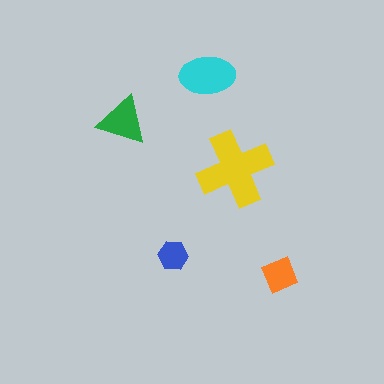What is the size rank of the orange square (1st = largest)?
4th.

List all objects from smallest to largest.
The blue hexagon, the orange square, the green triangle, the cyan ellipse, the yellow cross.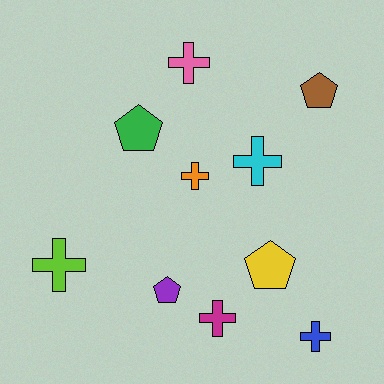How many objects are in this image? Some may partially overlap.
There are 10 objects.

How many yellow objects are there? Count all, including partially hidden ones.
There is 1 yellow object.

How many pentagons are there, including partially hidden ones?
There are 4 pentagons.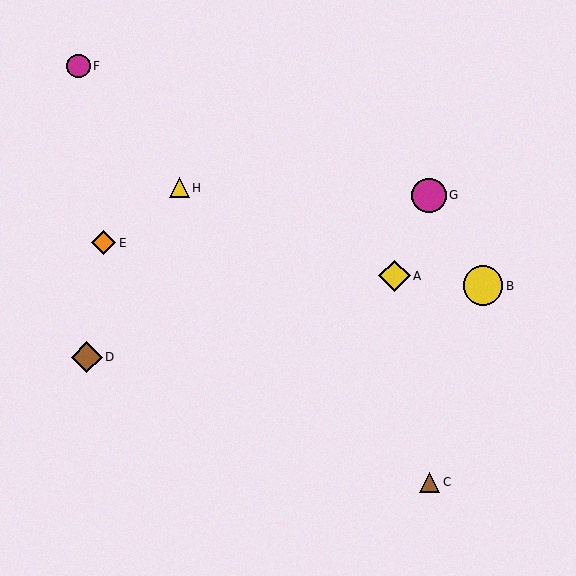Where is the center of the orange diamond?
The center of the orange diamond is at (104, 243).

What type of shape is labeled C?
Shape C is a brown triangle.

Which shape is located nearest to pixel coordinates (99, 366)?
The brown diamond (labeled D) at (87, 357) is nearest to that location.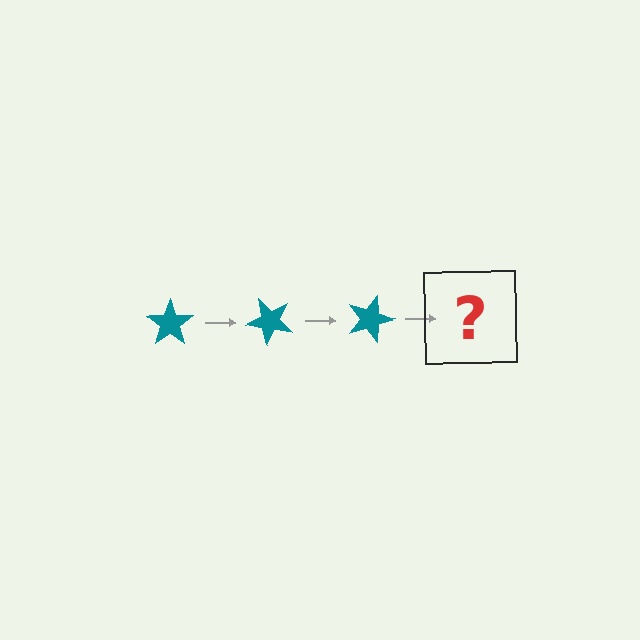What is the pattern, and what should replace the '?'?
The pattern is that the star rotates 45 degrees each step. The '?' should be a teal star rotated 135 degrees.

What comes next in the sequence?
The next element should be a teal star rotated 135 degrees.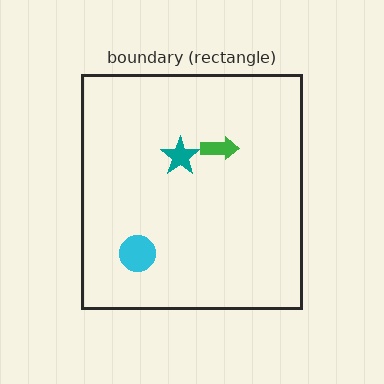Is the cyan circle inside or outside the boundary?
Inside.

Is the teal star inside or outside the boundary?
Inside.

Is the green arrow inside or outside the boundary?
Inside.